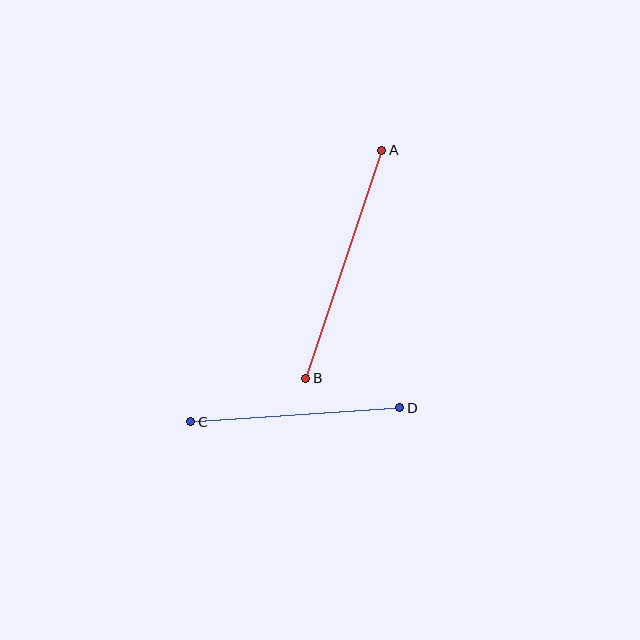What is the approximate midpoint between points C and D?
The midpoint is at approximately (295, 415) pixels.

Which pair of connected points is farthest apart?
Points A and B are farthest apart.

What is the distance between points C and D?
The distance is approximately 210 pixels.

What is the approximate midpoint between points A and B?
The midpoint is at approximately (344, 264) pixels.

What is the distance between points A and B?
The distance is approximately 240 pixels.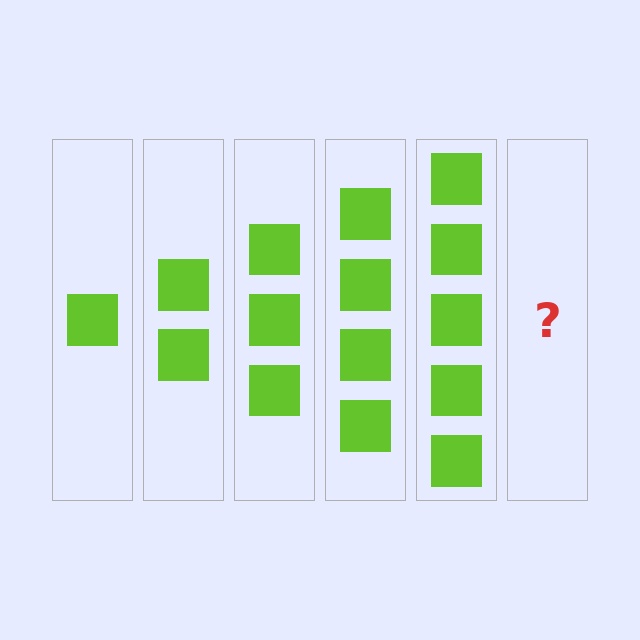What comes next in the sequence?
The next element should be 6 squares.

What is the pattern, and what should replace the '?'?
The pattern is that each step adds one more square. The '?' should be 6 squares.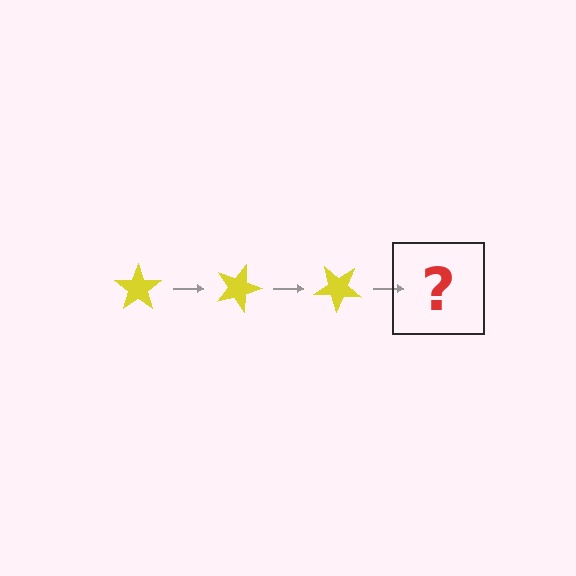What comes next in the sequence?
The next element should be a yellow star rotated 60 degrees.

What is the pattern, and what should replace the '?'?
The pattern is that the star rotates 20 degrees each step. The '?' should be a yellow star rotated 60 degrees.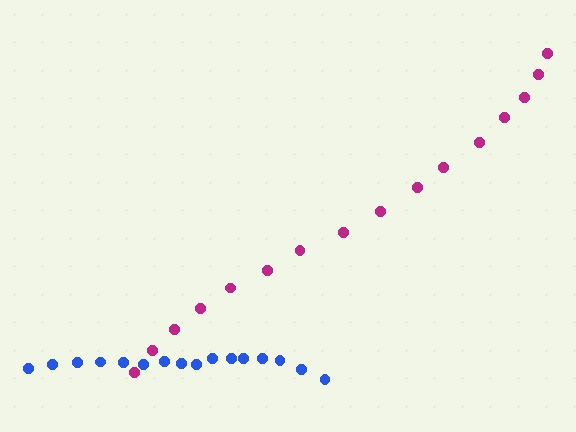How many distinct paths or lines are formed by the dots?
There are 2 distinct paths.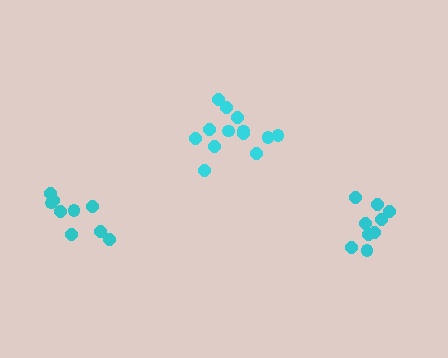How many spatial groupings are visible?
There are 3 spatial groupings.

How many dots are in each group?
Group 1: 13 dots, Group 2: 9 dots, Group 3: 9 dots (31 total).